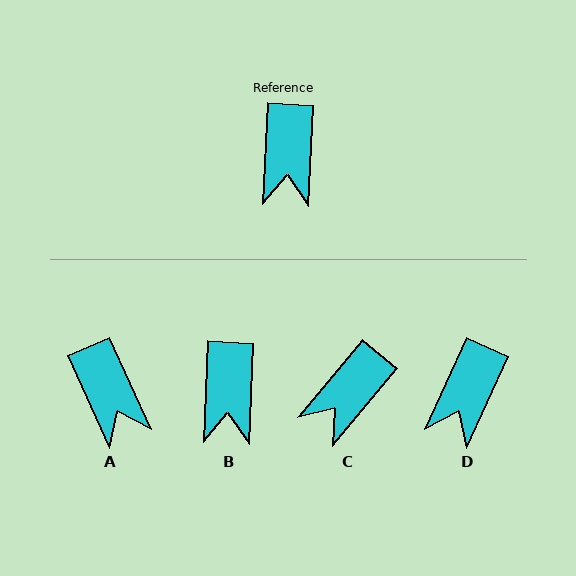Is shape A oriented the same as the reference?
No, it is off by about 27 degrees.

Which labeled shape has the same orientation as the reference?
B.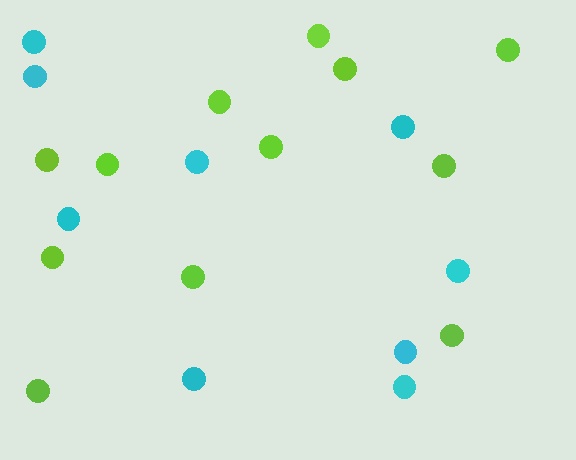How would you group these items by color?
There are 2 groups: one group of lime circles (12) and one group of cyan circles (9).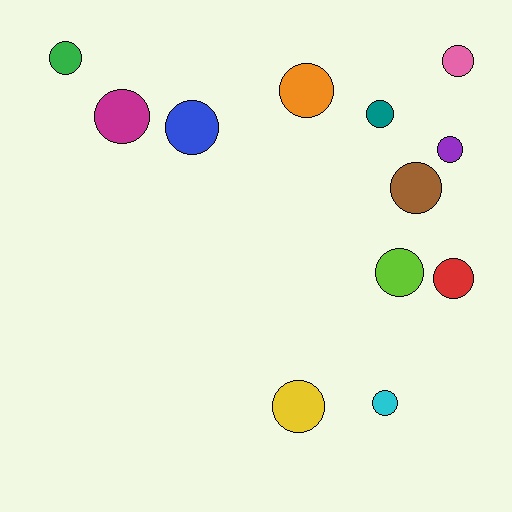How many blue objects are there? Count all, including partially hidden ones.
There is 1 blue object.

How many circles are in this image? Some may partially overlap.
There are 12 circles.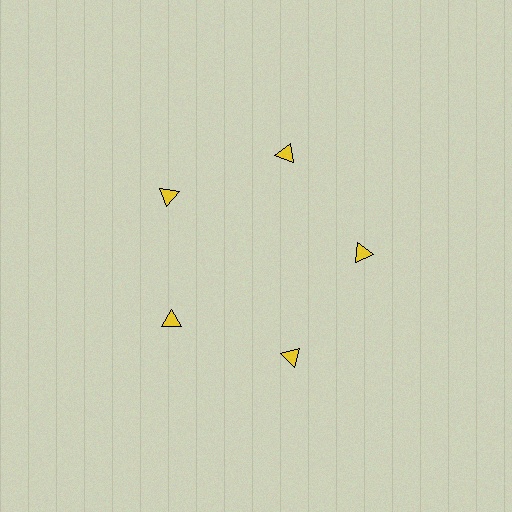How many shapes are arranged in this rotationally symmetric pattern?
There are 5 shapes, arranged in 5 groups of 1.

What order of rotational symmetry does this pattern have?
This pattern has 5-fold rotational symmetry.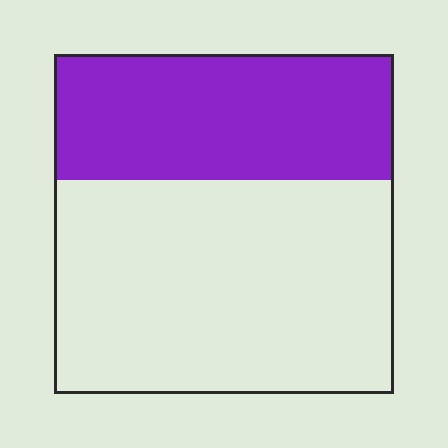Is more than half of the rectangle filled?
No.